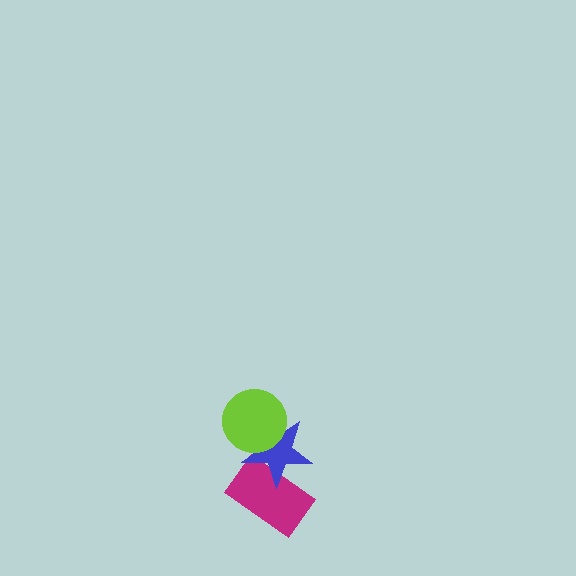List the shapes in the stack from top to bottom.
From top to bottom: the lime circle, the blue star, the magenta rectangle.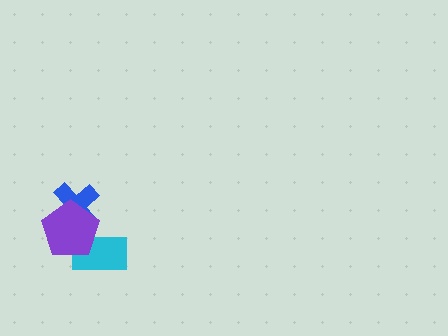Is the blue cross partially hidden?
Yes, it is partially covered by another shape.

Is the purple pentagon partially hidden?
No, no other shape covers it.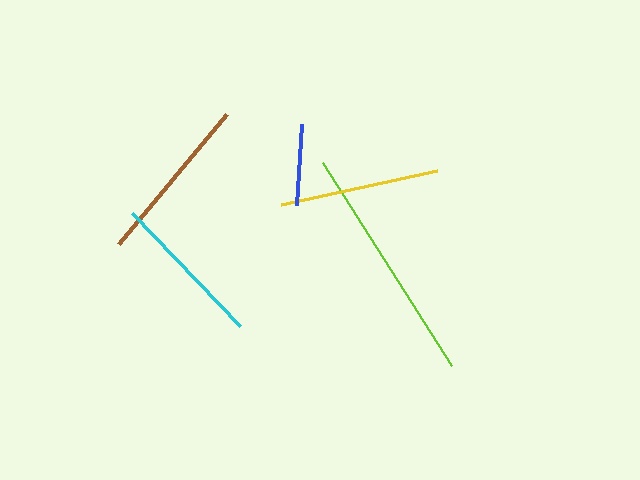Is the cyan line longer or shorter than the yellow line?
The yellow line is longer than the cyan line.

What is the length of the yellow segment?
The yellow segment is approximately 160 pixels long.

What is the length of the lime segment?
The lime segment is approximately 241 pixels long.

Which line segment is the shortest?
The blue line is the shortest at approximately 81 pixels.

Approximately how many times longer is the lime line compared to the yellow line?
The lime line is approximately 1.5 times the length of the yellow line.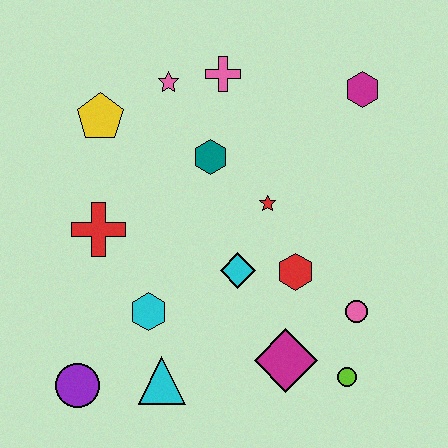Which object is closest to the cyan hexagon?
The cyan triangle is closest to the cyan hexagon.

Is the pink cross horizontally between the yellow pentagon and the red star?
Yes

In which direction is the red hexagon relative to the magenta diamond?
The red hexagon is above the magenta diamond.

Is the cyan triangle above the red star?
No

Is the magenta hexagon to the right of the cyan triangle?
Yes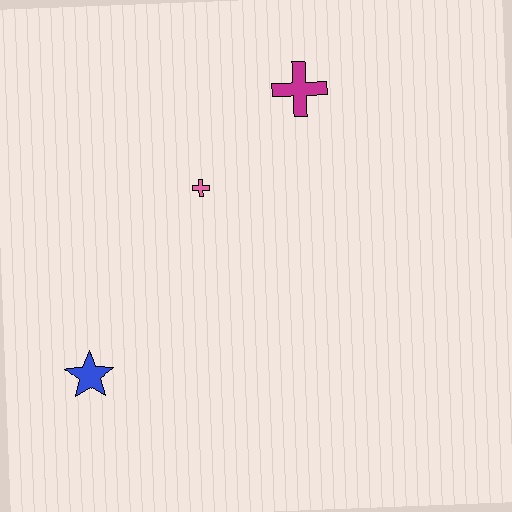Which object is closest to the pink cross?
The magenta cross is closest to the pink cross.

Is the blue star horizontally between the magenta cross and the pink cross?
No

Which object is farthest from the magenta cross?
The blue star is farthest from the magenta cross.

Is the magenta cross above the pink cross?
Yes